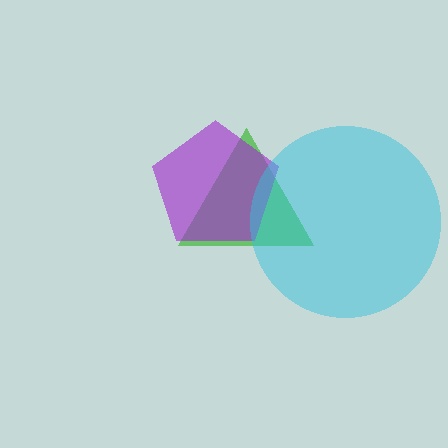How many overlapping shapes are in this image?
There are 3 overlapping shapes in the image.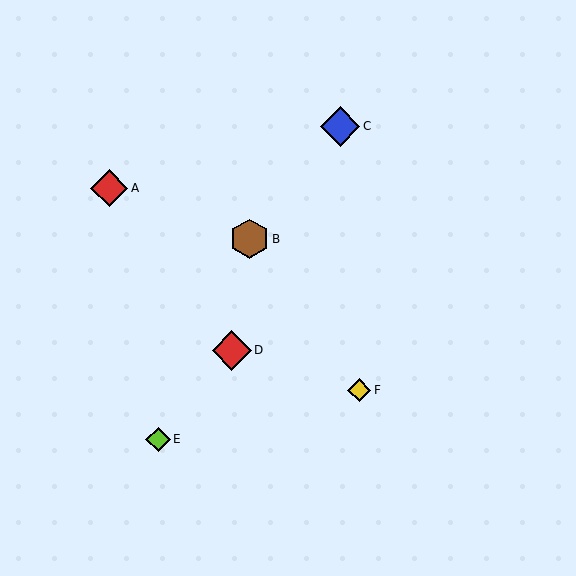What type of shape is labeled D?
Shape D is a red diamond.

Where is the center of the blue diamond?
The center of the blue diamond is at (340, 126).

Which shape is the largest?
The blue diamond (labeled C) is the largest.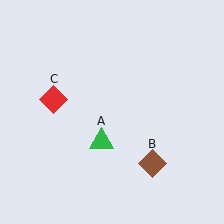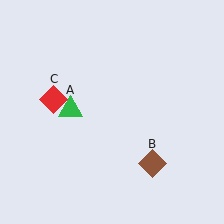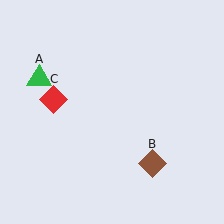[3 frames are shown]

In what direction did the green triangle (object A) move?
The green triangle (object A) moved up and to the left.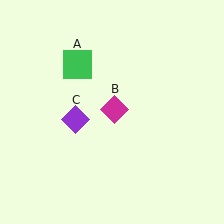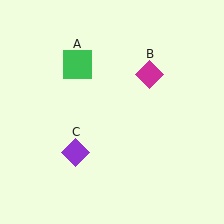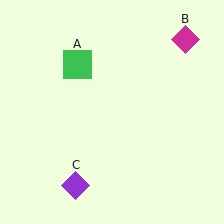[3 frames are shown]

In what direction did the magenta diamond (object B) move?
The magenta diamond (object B) moved up and to the right.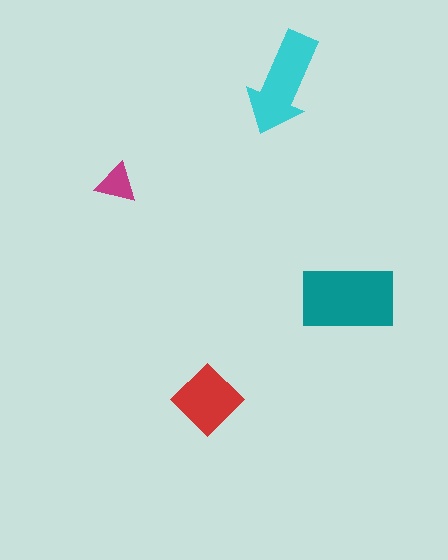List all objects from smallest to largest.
The magenta triangle, the red diamond, the cyan arrow, the teal rectangle.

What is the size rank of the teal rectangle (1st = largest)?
1st.